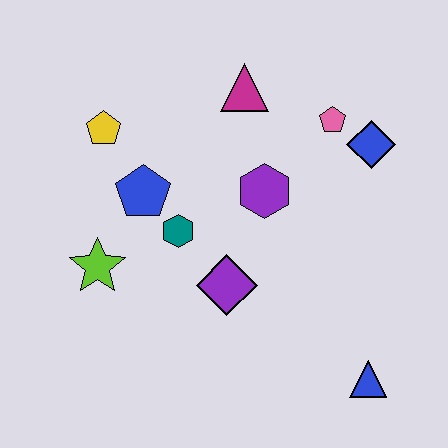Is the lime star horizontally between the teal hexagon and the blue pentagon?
No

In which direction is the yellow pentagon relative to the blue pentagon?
The yellow pentagon is above the blue pentagon.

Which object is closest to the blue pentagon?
The teal hexagon is closest to the blue pentagon.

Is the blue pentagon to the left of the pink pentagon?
Yes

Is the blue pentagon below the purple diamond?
No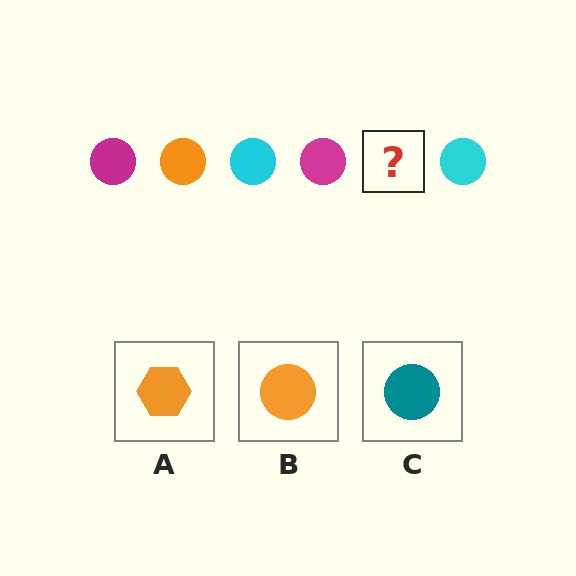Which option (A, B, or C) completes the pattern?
B.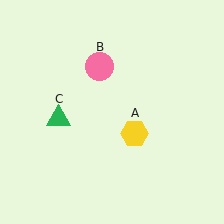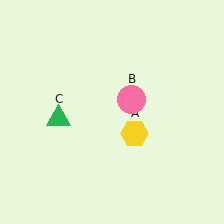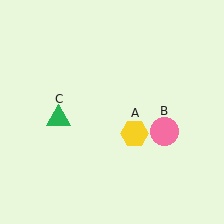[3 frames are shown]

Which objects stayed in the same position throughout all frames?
Yellow hexagon (object A) and green triangle (object C) remained stationary.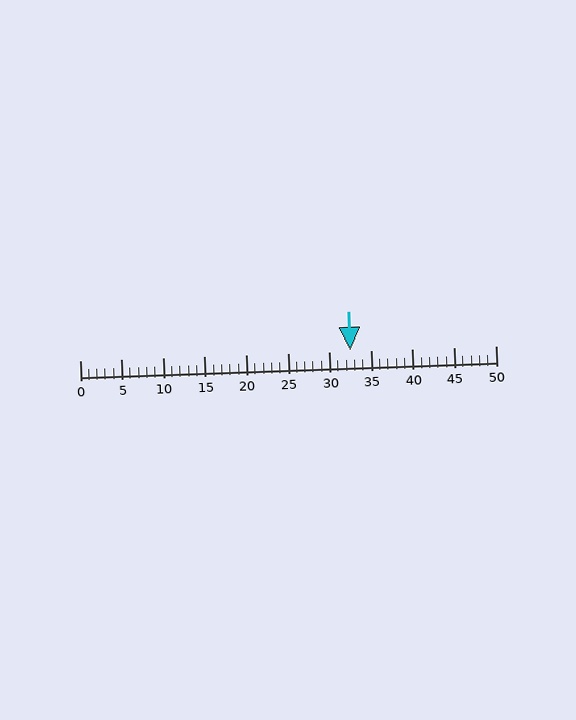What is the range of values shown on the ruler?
The ruler shows values from 0 to 50.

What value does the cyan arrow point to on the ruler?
The cyan arrow points to approximately 32.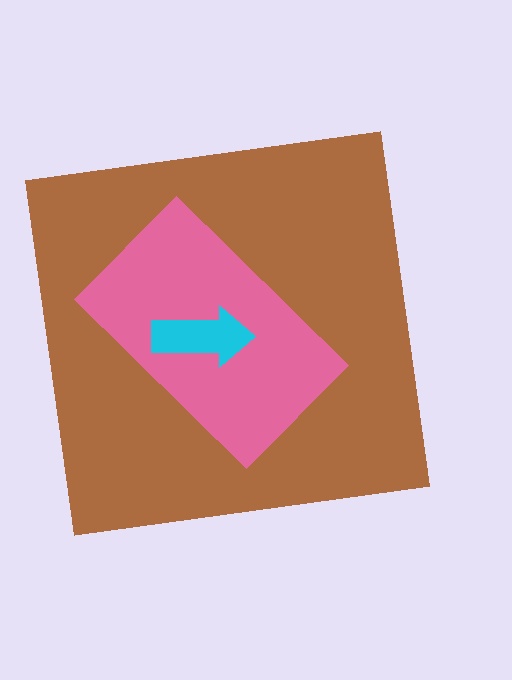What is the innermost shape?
The cyan arrow.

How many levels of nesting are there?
3.